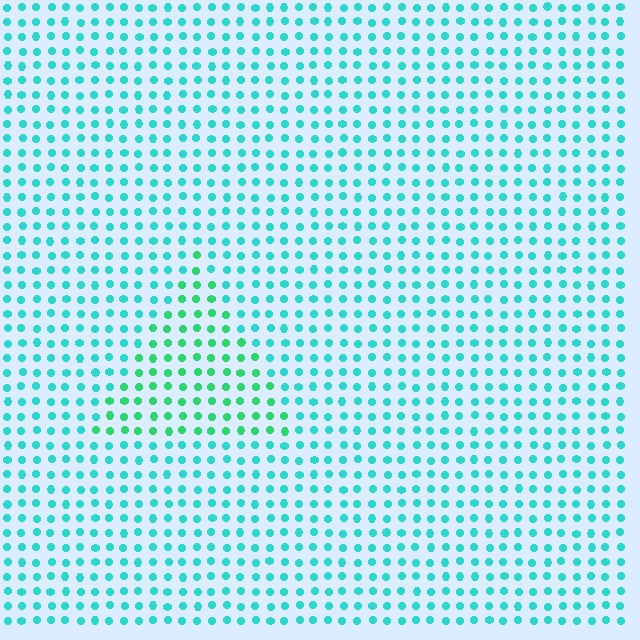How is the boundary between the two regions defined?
The boundary is defined purely by a slight shift in hue (about 33 degrees). Spacing, size, and orientation are identical on both sides.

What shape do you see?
I see a triangle.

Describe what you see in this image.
The image is filled with small cyan elements in a uniform arrangement. A triangle-shaped region is visible where the elements are tinted to a slightly different hue, forming a subtle color boundary.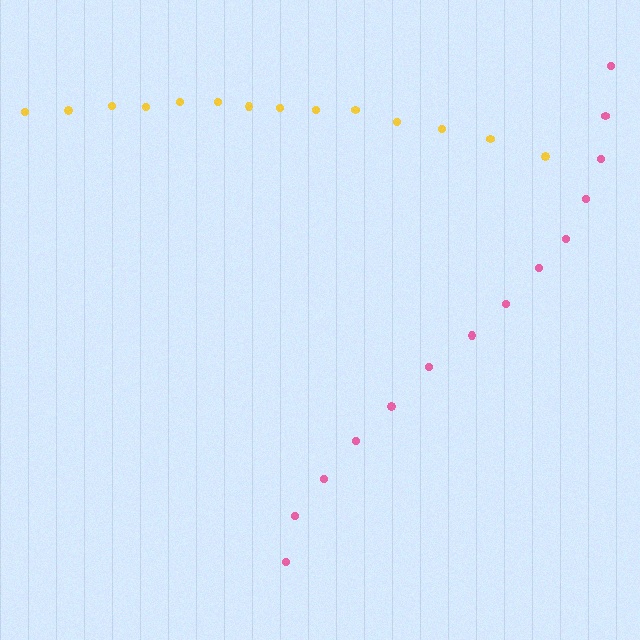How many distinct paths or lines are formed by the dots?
There are 2 distinct paths.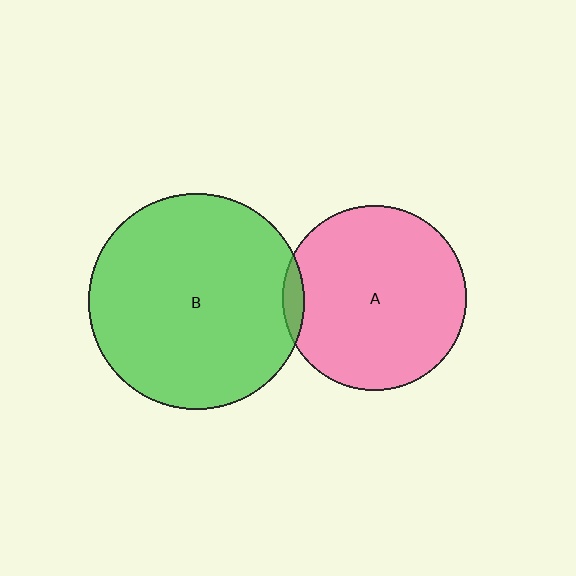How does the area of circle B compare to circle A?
Approximately 1.4 times.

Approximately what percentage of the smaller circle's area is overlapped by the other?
Approximately 5%.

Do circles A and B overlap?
Yes.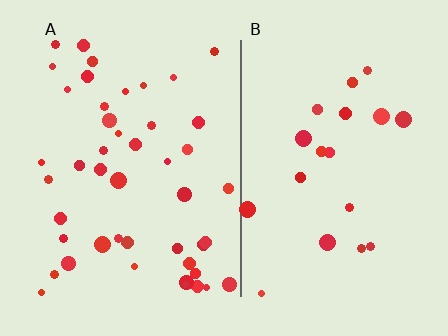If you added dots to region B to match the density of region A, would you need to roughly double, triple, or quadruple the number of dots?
Approximately double.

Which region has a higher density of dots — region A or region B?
A (the left).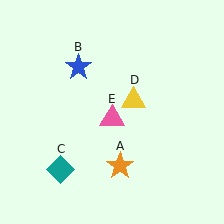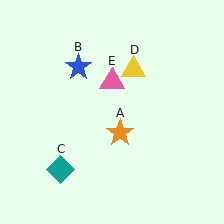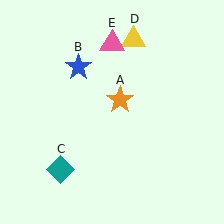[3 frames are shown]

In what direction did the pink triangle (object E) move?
The pink triangle (object E) moved up.